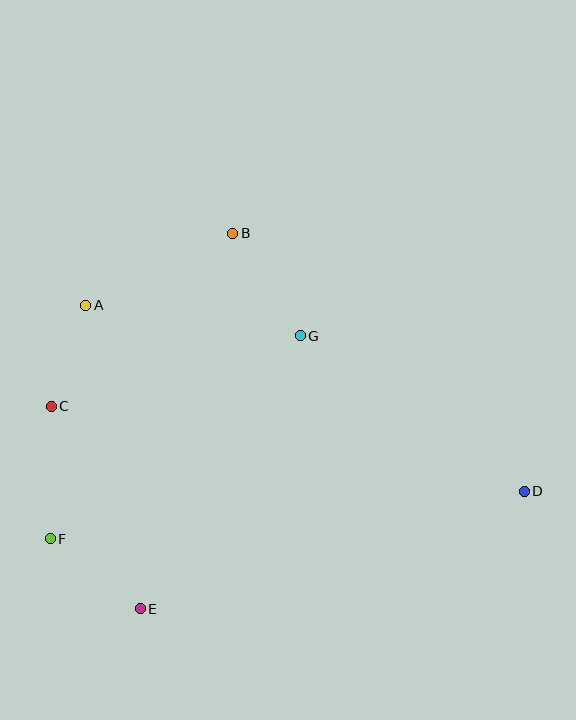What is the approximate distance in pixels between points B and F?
The distance between B and F is approximately 356 pixels.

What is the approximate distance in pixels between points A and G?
The distance between A and G is approximately 217 pixels.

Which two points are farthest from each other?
Points C and D are farthest from each other.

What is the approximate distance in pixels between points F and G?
The distance between F and G is approximately 322 pixels.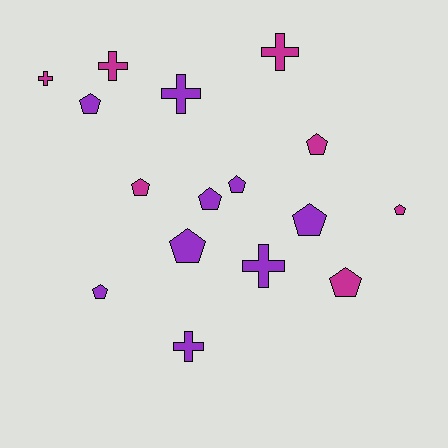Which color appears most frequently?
Purple, with 9 objects.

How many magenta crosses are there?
There are 3 magenta crosses.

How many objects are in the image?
There are 16 objects.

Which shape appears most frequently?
Pentagon, with 10 objects.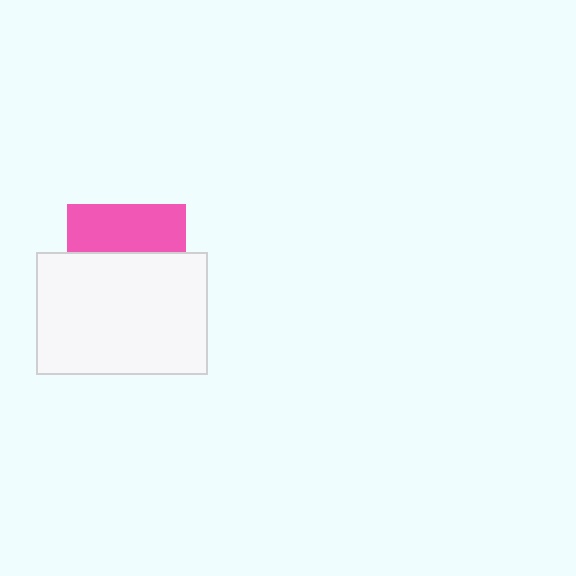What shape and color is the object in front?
The object in front is a white rectangle.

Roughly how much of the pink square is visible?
A small part of it is visible (roughly 41%).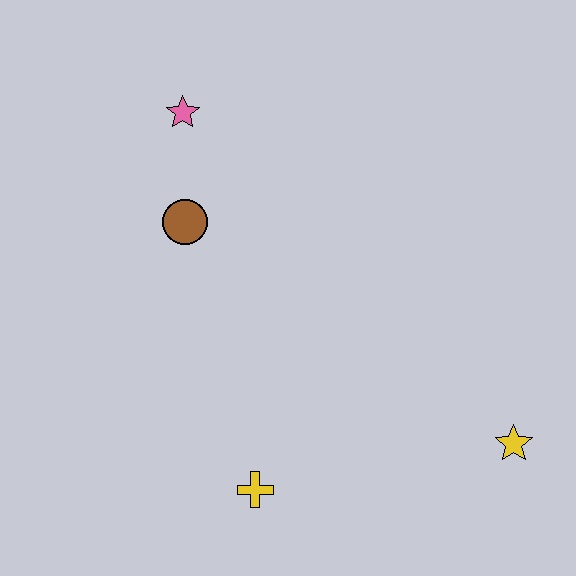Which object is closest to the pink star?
The brown circle is closest to the pink star.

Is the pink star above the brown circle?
Yes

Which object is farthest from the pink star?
The yellow star is farthest from the pink star.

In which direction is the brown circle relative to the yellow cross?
The brown circle is above the yellow cross.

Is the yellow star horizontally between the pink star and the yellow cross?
No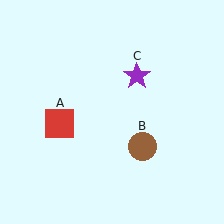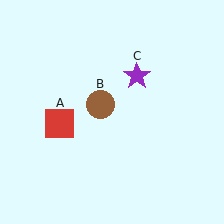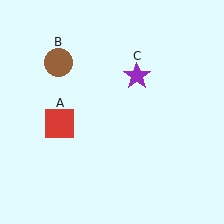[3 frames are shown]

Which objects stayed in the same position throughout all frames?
Red square (object A) and purple star (object C) remained stationary.